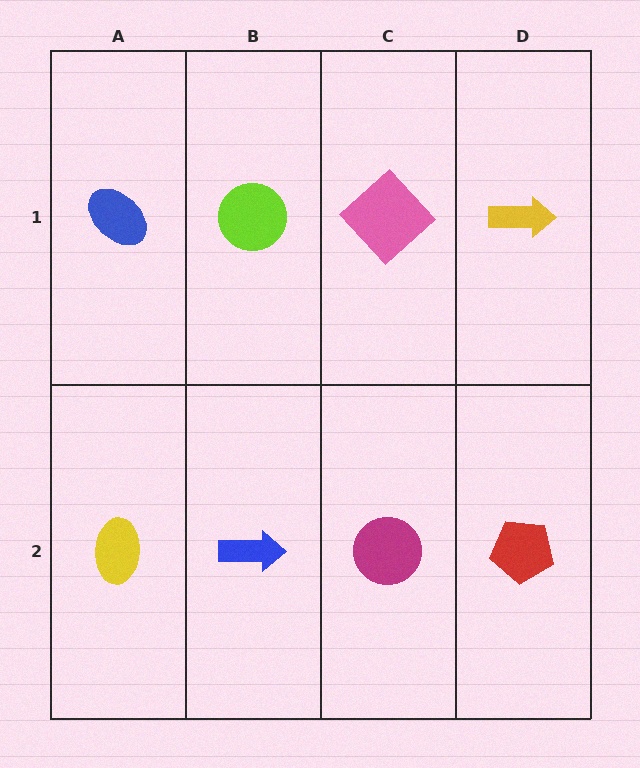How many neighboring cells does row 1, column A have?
2.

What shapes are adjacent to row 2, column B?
A lime circle (row 1, column B), a yellow ellipse (row 2, column A), a magenta circle (row 2, column C).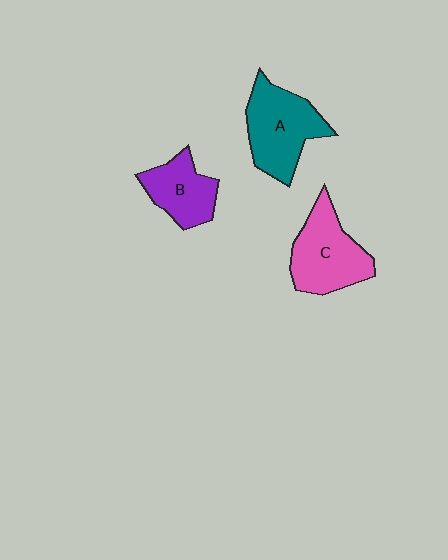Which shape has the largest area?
Shape A (teal).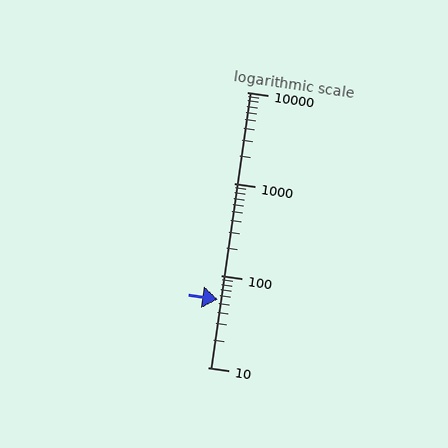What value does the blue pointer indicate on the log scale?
The pointer indicates approximately 55.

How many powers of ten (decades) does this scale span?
The scale spans 3 decades, from 10 to 10000.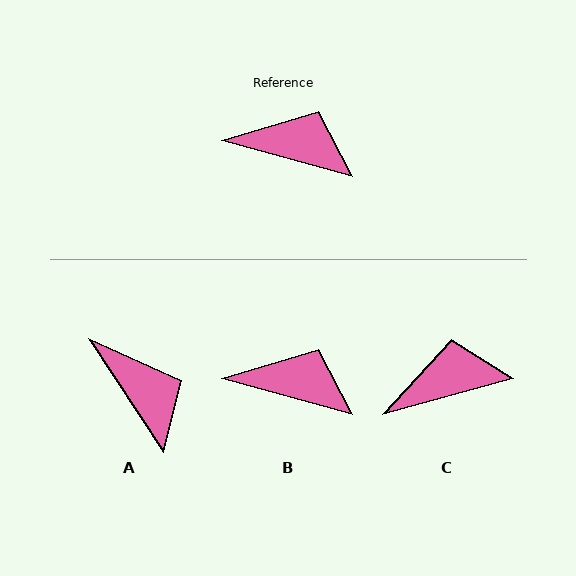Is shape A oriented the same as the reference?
No, it is off by about 41 degrees.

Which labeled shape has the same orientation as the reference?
B.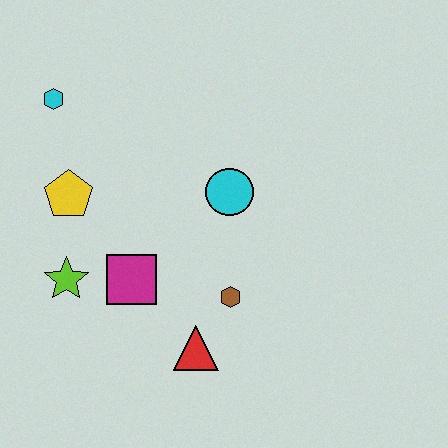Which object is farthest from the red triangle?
The cyan hexagon is farthest from the red triangle.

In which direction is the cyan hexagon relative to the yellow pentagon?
The cyan hexagon is above the yellow pentagon.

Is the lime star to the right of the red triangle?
No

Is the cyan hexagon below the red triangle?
No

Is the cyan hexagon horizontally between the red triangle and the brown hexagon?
No